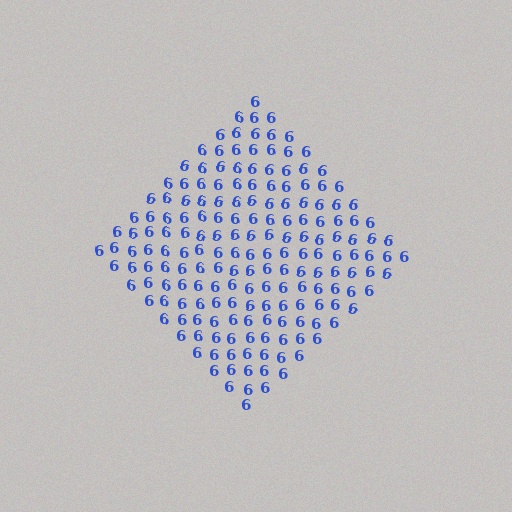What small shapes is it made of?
It is made of small digit 6's.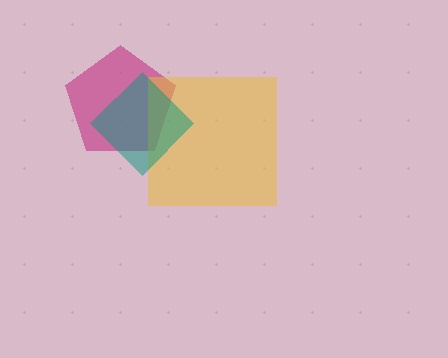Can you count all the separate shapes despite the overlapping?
Yes, there are 3 separate shapes.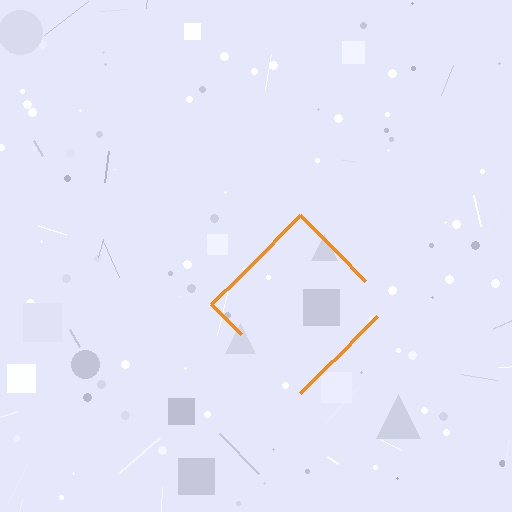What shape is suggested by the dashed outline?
The dashed outline suggests a diamond.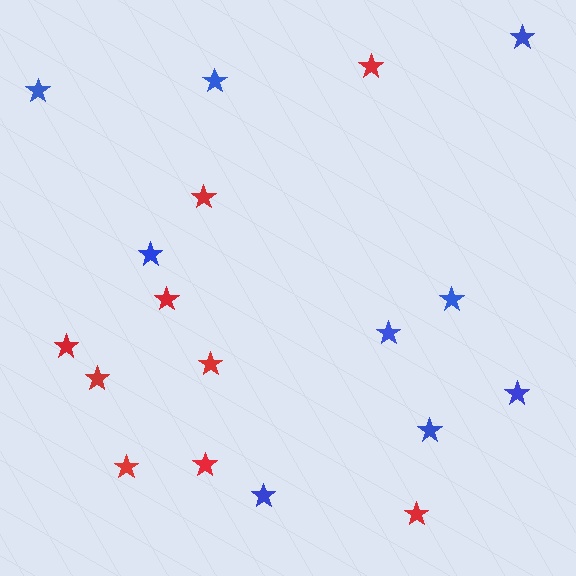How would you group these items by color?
There are 2 groups: one group of red stars (9) and one group of blue stars (9).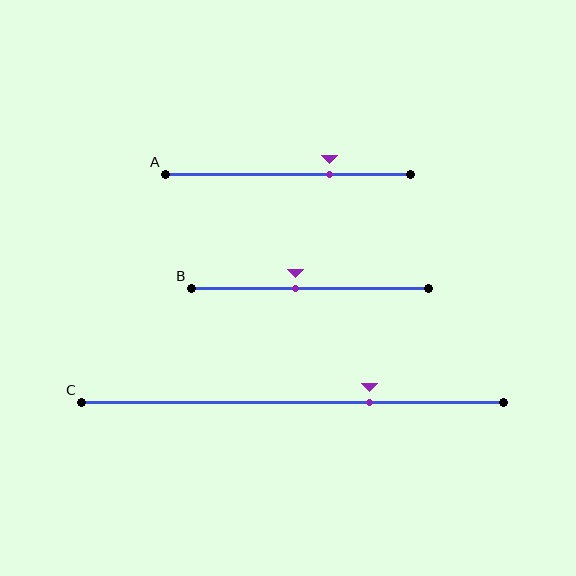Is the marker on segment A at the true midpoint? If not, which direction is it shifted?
No, the marker on segment A is shifted to the right by about 17% of the segment length.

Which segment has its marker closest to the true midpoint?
Segment B has its marker closest to the true midpoint.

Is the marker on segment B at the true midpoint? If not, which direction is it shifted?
No, the marker on segment B is shifted to the left by about 6% of the segment length.